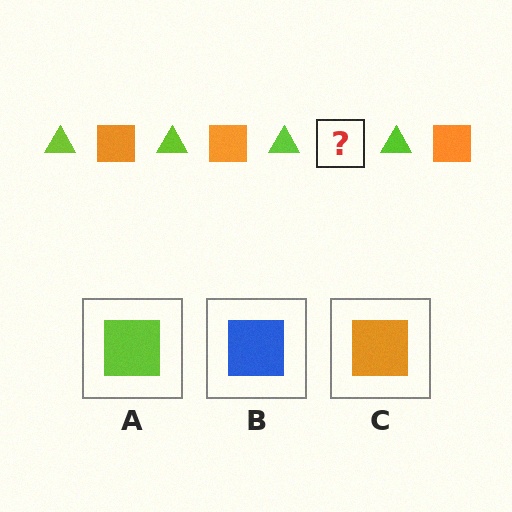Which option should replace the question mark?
Option C.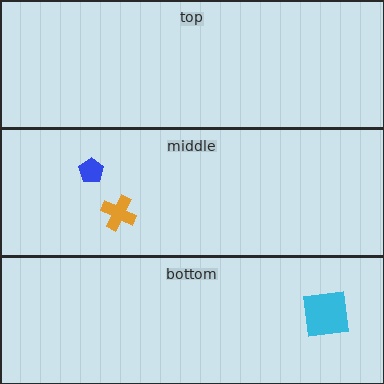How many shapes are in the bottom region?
1.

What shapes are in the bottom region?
The cyan square.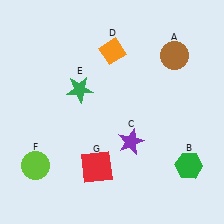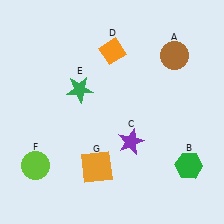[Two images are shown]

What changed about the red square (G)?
In Image 1, G is red. In Image 2, it changed to orange.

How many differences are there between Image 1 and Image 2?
There is 1 difference between the two images.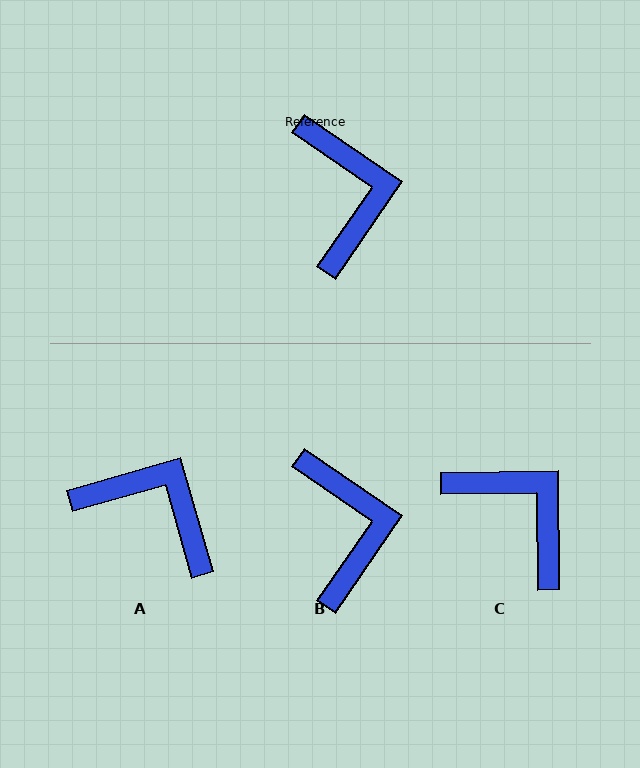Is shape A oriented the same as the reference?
No, it is off by about 50 degrees.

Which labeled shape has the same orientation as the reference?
B.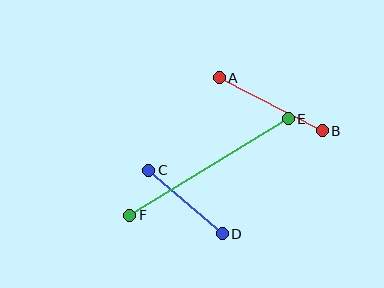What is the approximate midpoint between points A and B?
The midpoint is at approximately (271, 104) pixels.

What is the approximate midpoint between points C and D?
The midpoint is at approximately (186, 202) pixels.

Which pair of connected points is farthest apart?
Points E and F are farthest apart.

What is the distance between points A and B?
The distance is approximately 116 pixels.